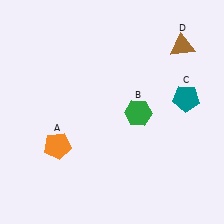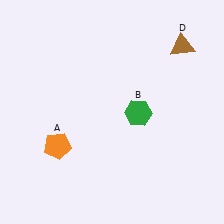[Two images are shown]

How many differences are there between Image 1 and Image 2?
There is 1 difference between the two images.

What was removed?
The teal pentagon (C) was removed in Image 2.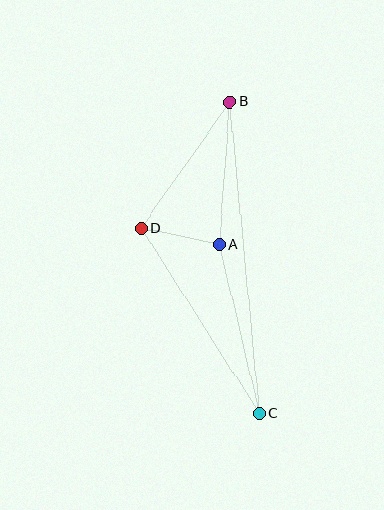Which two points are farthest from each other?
Points B and C are farthest from each other.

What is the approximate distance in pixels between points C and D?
The distance between C and D is approximately 220 pixels.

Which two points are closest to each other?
Points A and D are closest to each other.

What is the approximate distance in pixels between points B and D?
The distance between B and D is approximately 155 pixels.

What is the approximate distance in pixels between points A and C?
The distance between A and C is approximately 174 pixels.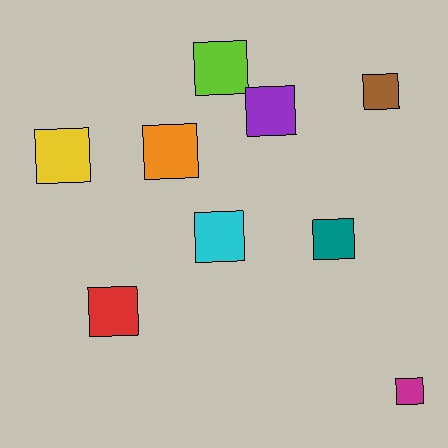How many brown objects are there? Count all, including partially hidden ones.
There is 1 brown object.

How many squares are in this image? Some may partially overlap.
There are 9 squares.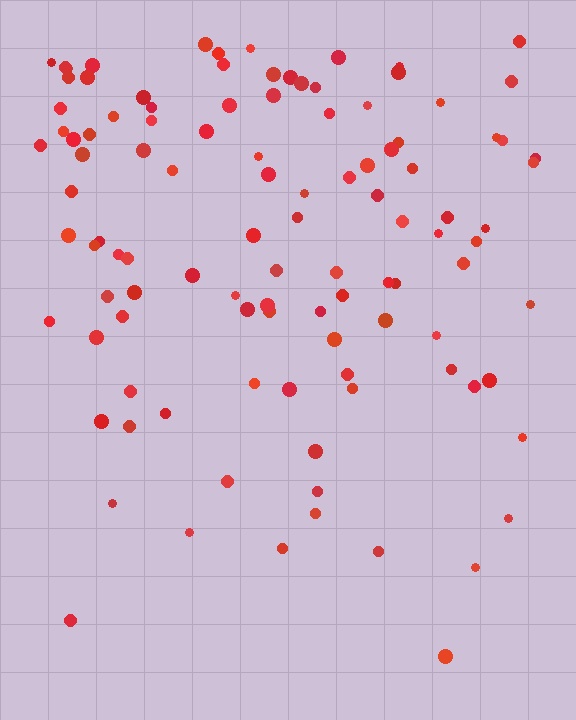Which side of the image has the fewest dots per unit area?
The bottom.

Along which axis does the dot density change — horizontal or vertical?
Vertical.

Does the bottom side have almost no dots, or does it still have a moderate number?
Still a moderate number, just noticeably fewer than the top.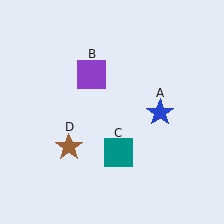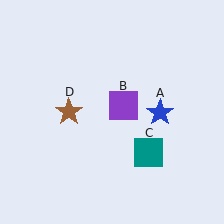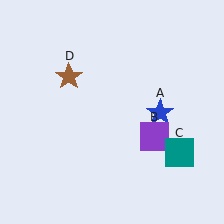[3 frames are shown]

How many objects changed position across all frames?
3 objects changed position: purple square (object B), teal square (object C), brown star (object D).